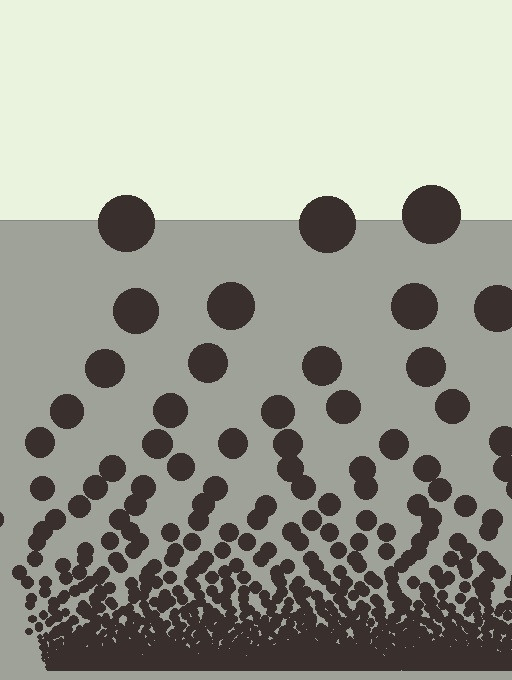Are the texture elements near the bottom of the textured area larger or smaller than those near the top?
Smaller. The gradient is inverted — elements near the bottom are smaller and denser.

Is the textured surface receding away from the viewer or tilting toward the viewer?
The surface appears to tilt toward the viewer. Texture elements get larger and sparser toward the top.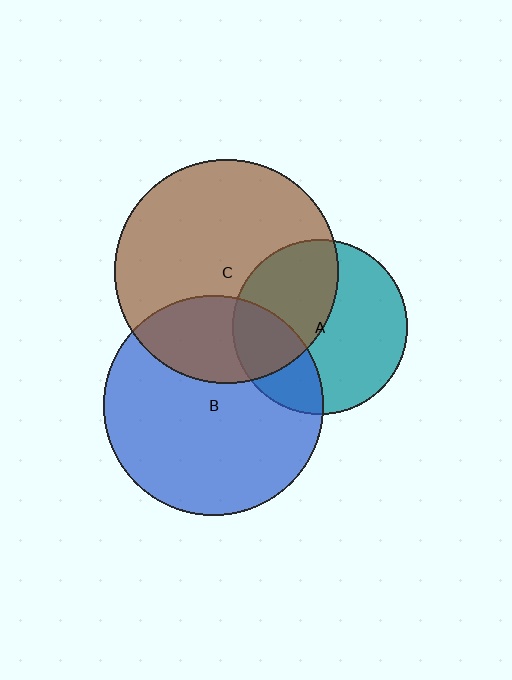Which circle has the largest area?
Circle C (brown).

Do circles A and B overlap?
Yes.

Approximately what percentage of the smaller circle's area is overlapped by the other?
Approximately 25%.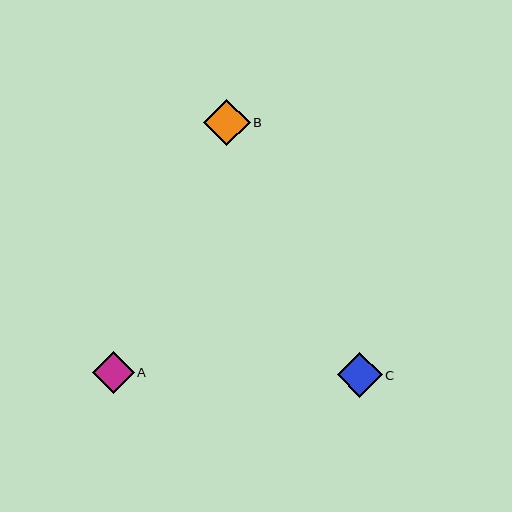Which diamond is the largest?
Diamond B is the largest with a size of approximately 46 pixels.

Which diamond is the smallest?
Diamond A is the smallest with a size of approximately 42 pixels.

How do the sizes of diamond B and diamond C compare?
Diamond B and diamond C are approximately the same size.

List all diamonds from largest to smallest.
From largest to smallest: B, C, A.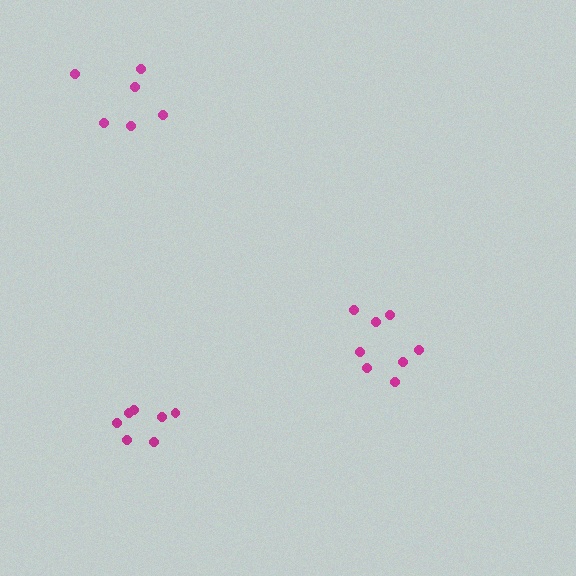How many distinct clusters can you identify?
There are 3 distinct clusters.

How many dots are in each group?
Group 1: 8 dots, Group 2: 7 dots, Group 3: 6 dots (21 total).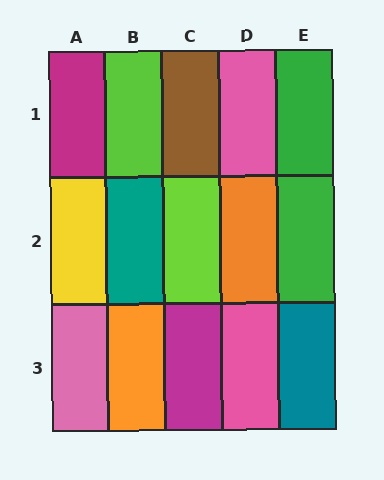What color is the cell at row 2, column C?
Lime.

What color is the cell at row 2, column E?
Green.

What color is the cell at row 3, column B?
Orange.